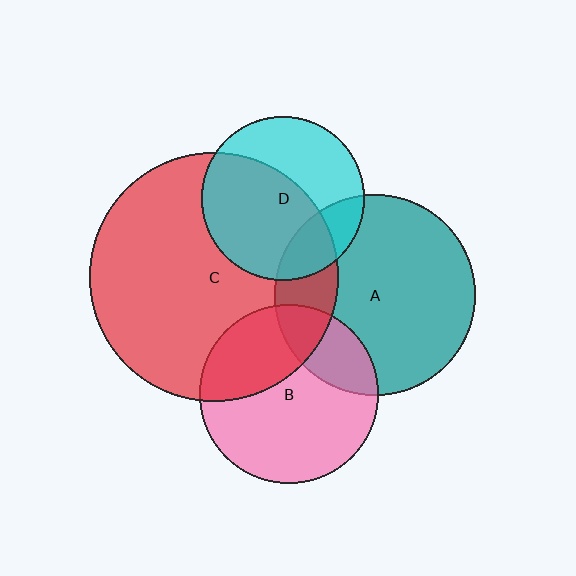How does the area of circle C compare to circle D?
Approximately 2.3 times.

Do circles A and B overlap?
Yes.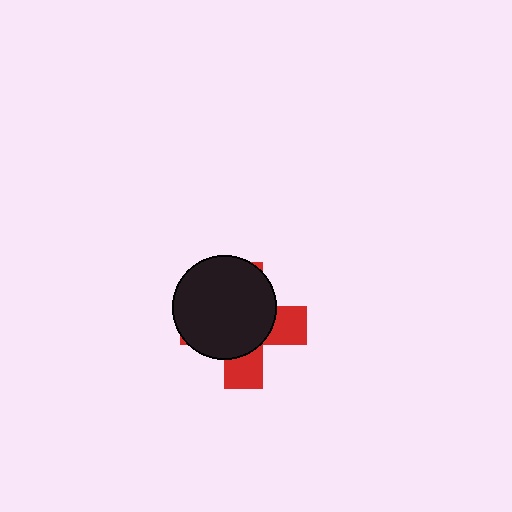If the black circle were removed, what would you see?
You would see the complete red cross.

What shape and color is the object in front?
The object in front is a black circle.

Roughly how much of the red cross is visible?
A small part of it is visible (roughly 34%).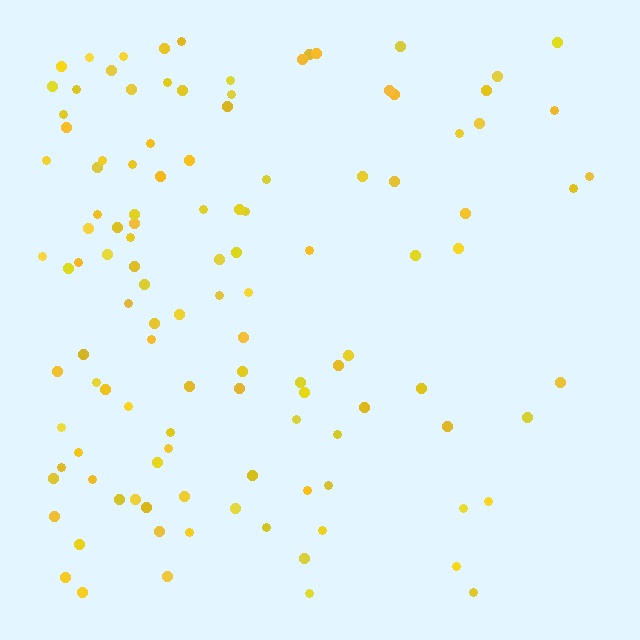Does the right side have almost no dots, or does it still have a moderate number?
Still a moderate number, just noticeably fewer than the left.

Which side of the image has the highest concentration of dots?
The left.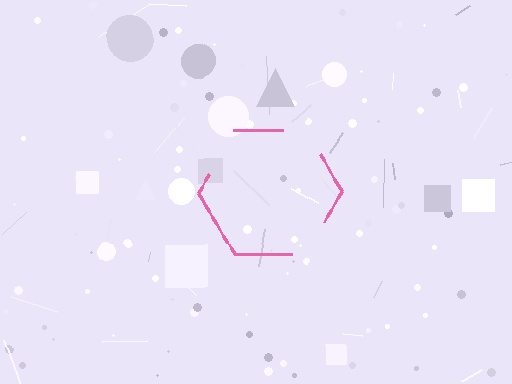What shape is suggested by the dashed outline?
The dashed outline suggests a hexagon.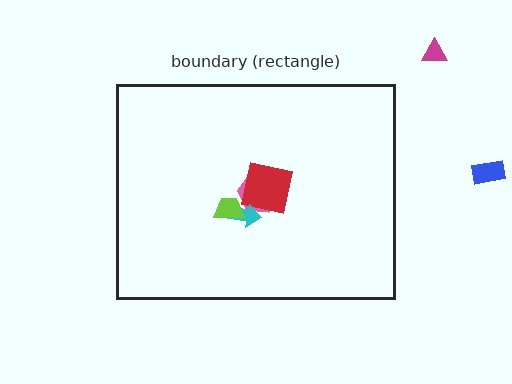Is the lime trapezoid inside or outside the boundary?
Inside.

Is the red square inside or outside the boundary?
Inside.